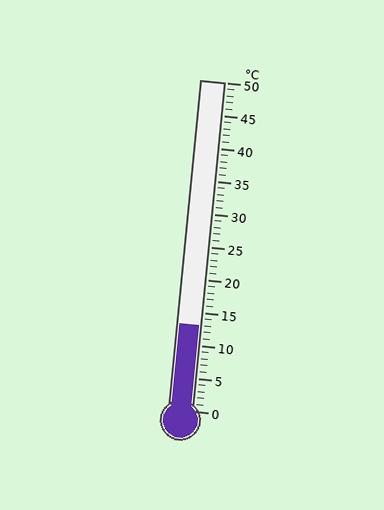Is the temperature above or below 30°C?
The temperature is below 30°C.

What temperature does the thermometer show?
The thermometer shows approximately 13°C.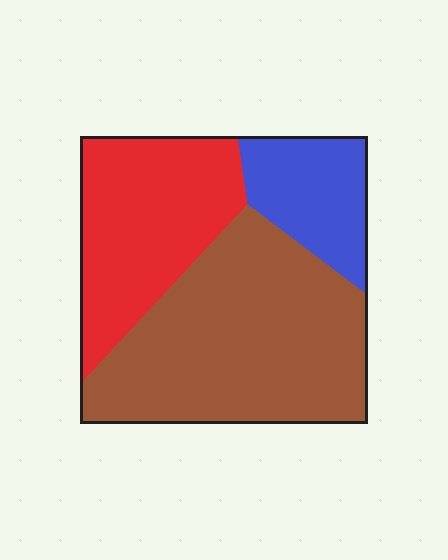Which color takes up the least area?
Blue, at roughly 15%.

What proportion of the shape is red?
Red covers 32% of the shape.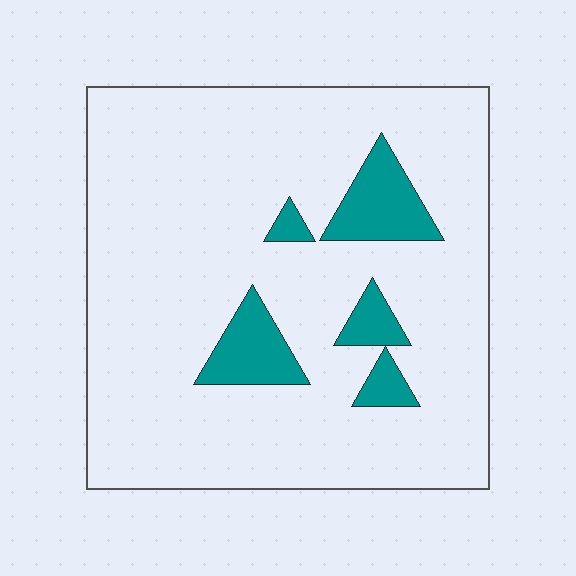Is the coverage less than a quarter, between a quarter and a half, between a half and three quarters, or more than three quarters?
Less than a quarter.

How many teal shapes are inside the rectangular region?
5.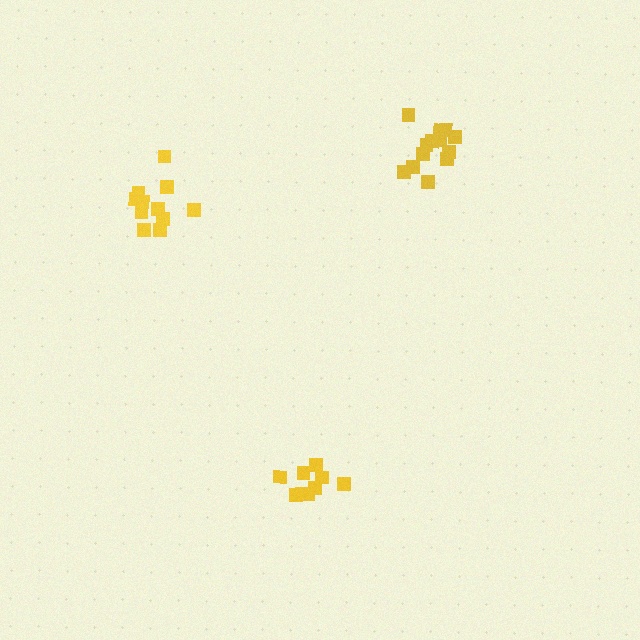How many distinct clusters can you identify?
There are 3 distinct clusters.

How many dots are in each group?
Group 1: 9 dots, Group 2: 13 dots, Group 3: 11 dots (33 total).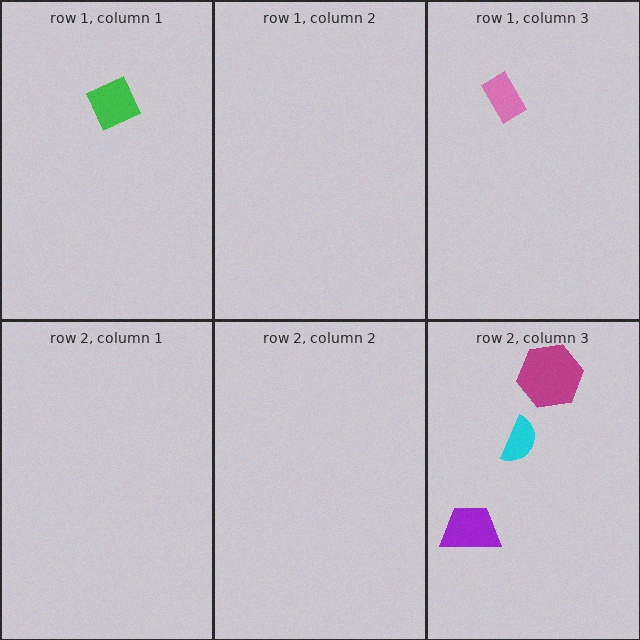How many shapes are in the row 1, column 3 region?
1.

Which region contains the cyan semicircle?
The row 2, column 3 region.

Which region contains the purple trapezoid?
The row 2, column 3 region.